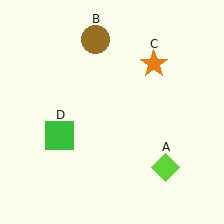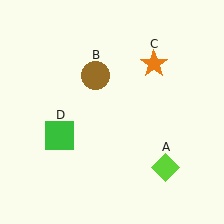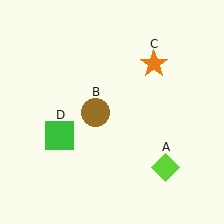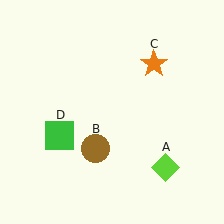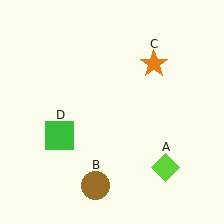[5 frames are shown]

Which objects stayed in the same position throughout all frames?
Lime diamond (object A) and orange star (object C) and green square (object D) remained stationary.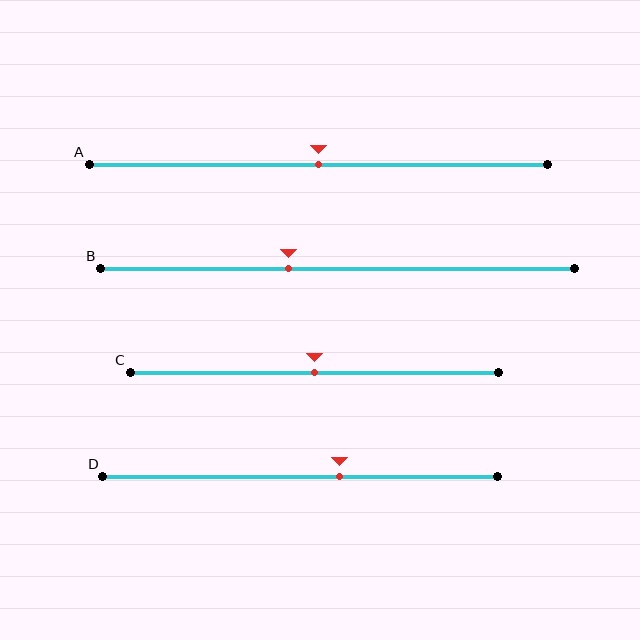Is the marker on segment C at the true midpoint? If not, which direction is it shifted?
Yes, the marker on segment C is at the true midpoint.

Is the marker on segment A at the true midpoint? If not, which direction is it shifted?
Yes, the marker on segment A is at the true midpoint.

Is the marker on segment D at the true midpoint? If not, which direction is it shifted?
No, the marker on segment D is shifted to the right by about 10% of the segment length.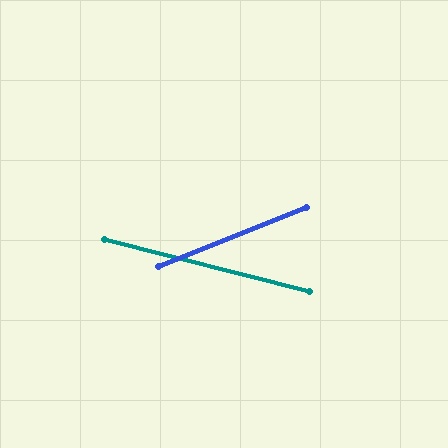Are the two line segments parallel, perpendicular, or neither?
Neither parallel nor perpendicular — they differ by about 36°.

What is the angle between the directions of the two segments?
Approximately 36 degrees.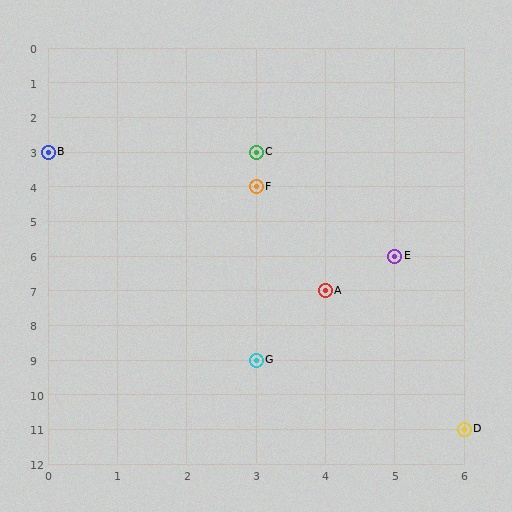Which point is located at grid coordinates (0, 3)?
Point B is at (0, 3).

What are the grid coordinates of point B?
Point B is at grid coordinates (0, 3).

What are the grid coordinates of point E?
Point E is at grid coordinates (5, 6).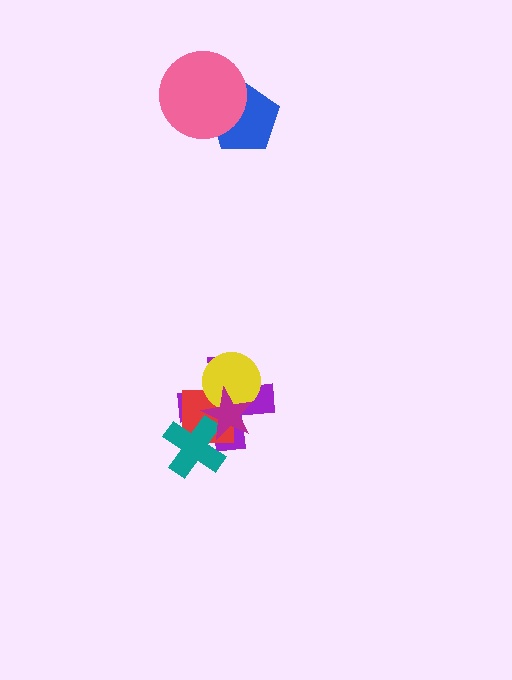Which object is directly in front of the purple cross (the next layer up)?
The red square is directly in front of the purple cross.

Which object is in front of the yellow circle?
The magenta star is in front of the yellow circle.